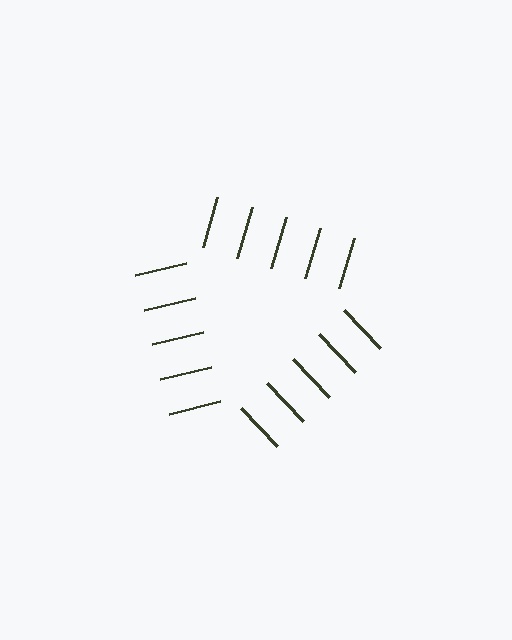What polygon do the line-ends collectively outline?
An illusory triangle — the line segments terminate on its edges but no continuous stroke is drawn.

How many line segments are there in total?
15 — 5 along each of the 3 edges.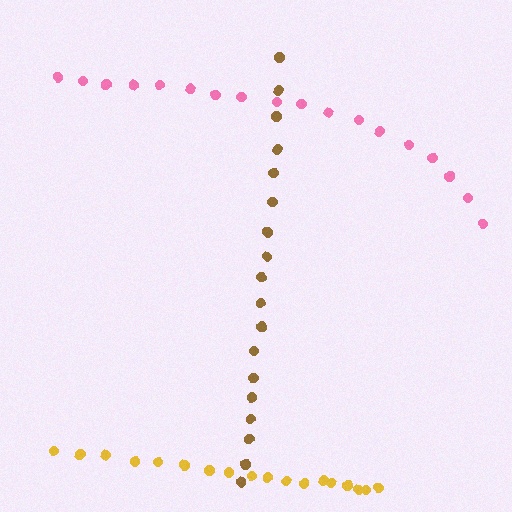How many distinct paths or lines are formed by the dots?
There are 3 distinct paths.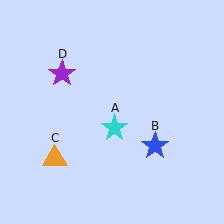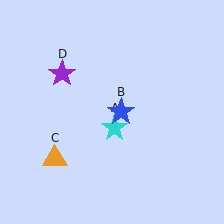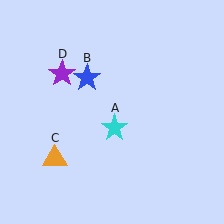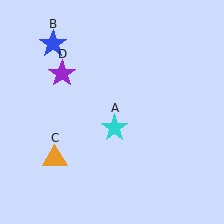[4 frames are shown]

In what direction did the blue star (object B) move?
The blue star (object B) moved up and to the left.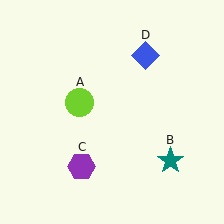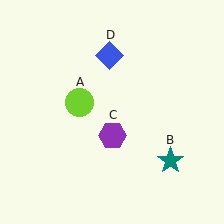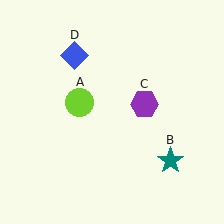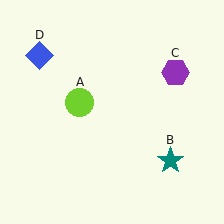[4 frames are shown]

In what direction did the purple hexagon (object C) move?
The purple hexagon (object C) moved up and to the right.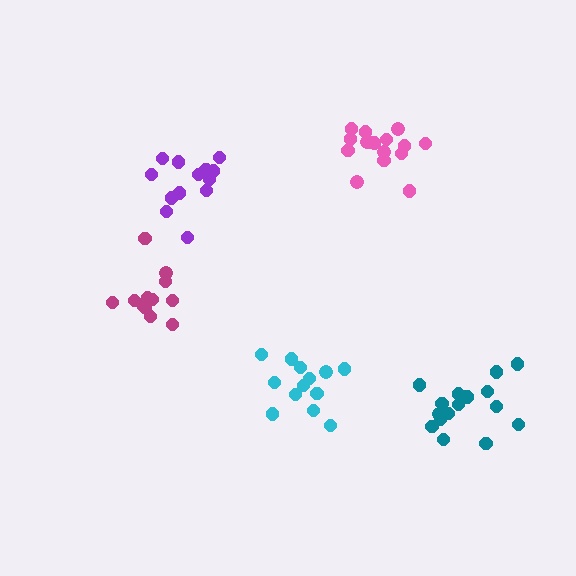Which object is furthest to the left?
The magenta cluster is leftmost.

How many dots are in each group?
Group 1: 12 dots, Group 2: 17 dots, Group 3: 13 dots, Group 4: 16 dots, Group 5: 13 dots (71 total).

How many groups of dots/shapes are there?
There are 5 groups.